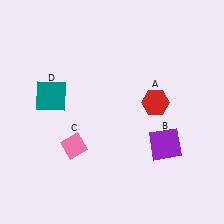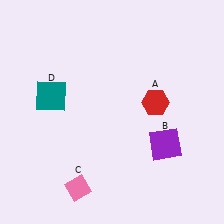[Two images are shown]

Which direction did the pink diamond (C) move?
The pink diamond (C) moved down.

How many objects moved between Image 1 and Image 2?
1 object moved between the two images.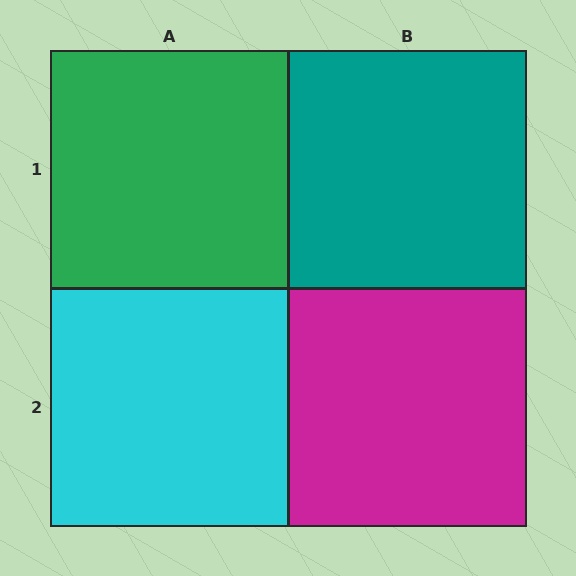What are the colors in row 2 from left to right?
Cyan, magenta.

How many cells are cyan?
1 cell is cyan.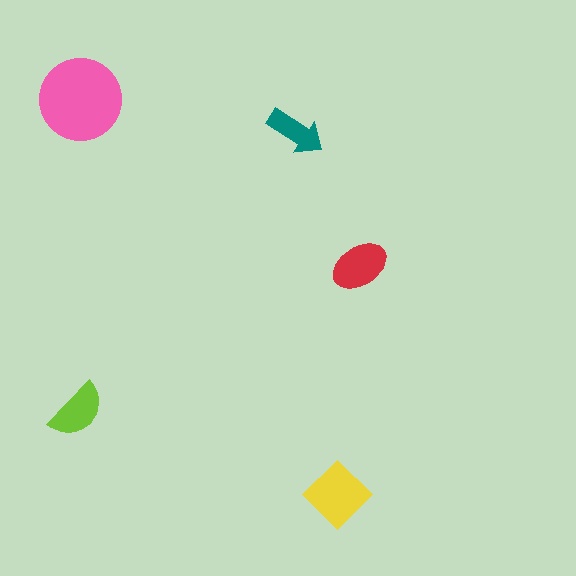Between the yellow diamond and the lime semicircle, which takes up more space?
The yellow diamond.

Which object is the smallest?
The teal arrow.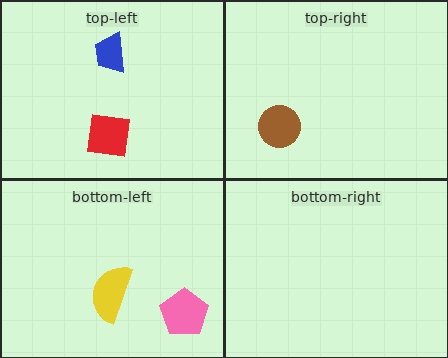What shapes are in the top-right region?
The brown circle.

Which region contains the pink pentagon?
The bottom-left region.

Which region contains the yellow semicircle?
The bottom-left region.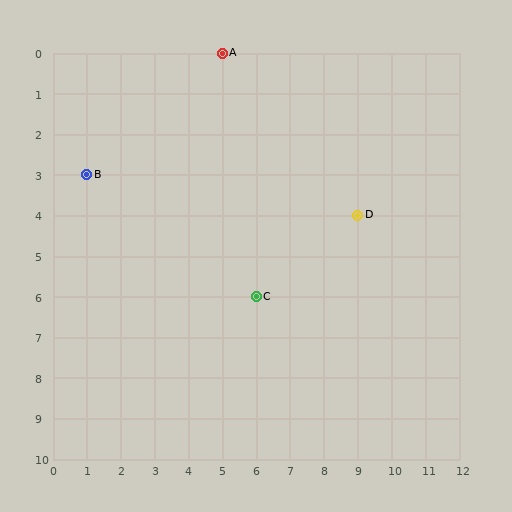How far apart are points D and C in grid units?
Points D and C are 3 columns and 2 rows apart (about 3.6 grid units diagonally).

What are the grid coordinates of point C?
Point C is at grid coordinates (6, 6).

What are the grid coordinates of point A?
Point A is at grid coordinates (5, 0).